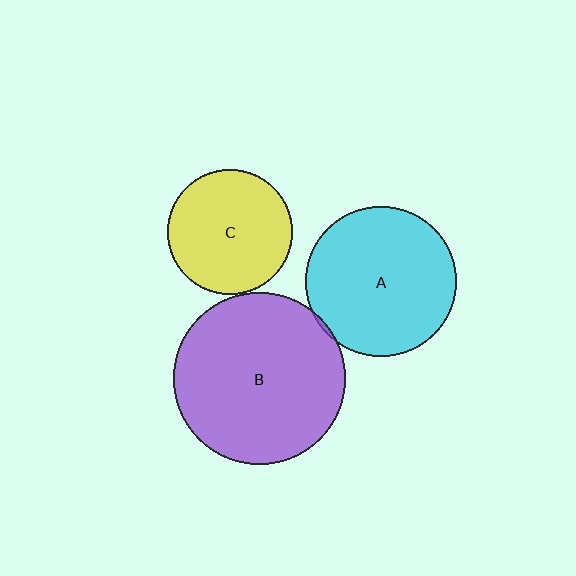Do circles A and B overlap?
Yes.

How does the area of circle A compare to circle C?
Approximately 1.4 times.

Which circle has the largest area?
Circle B (purple).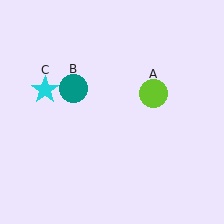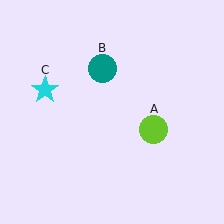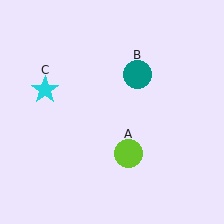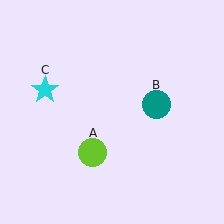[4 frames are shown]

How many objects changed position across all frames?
2 objects changed position: lime circle (object A), teal circle (object B).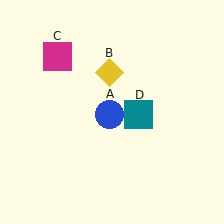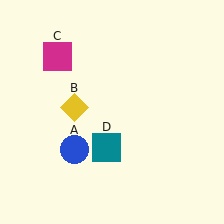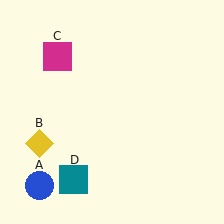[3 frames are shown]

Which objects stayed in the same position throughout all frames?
Magenta square (object C) remained stationary.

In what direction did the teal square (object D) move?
The teal square (object D) moved down and to the left.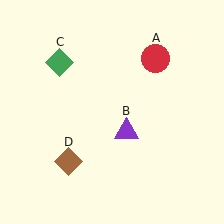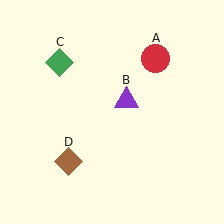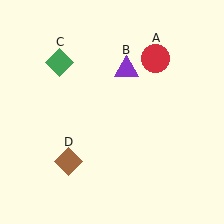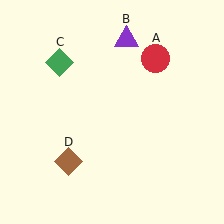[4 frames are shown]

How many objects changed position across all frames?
1 object changed position: purple triangle (object B).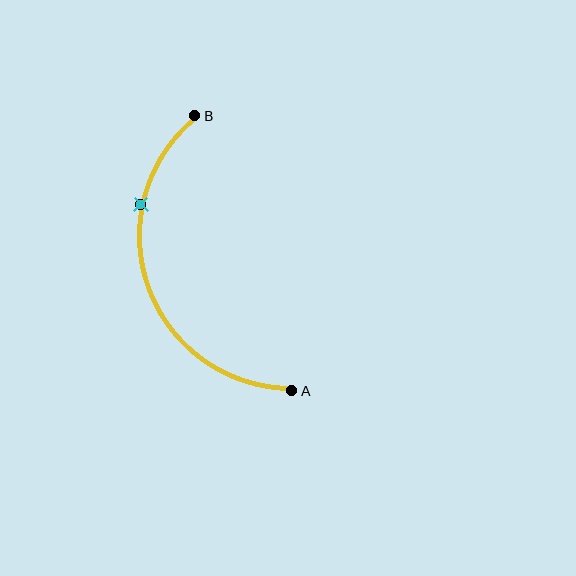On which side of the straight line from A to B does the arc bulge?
The arc bulges to the left of the straight line connecting A and B.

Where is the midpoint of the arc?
The arc midpoint is the point on the curve farthest from the straight line joining A and B. It sits to the left of that line.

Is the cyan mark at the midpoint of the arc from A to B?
No. The cyan mark lies on the arc but is closer to endpoint B. The arc midpoint would be at the point on the curve equidistant along the arc from both A and B.